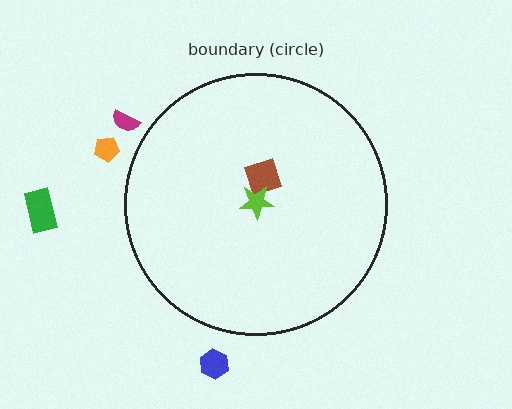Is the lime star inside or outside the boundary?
Inside.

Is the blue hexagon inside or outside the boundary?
Outside.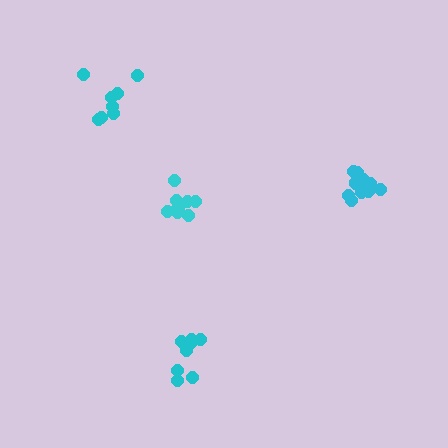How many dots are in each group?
Group 1: 12 dots, Group 2: 8 dots, Group 3: 8 dots, Group 4: 10 dots (38 total).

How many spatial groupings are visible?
There are 4 spatial groupings.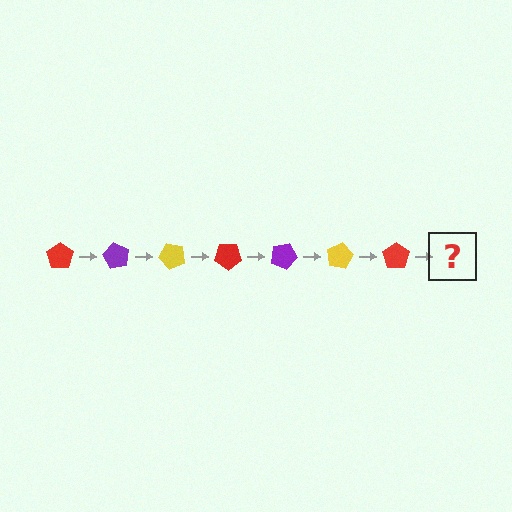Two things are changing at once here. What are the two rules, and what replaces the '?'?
The two rules are that it rotates 60 degrees each step and the color cycles through red, purple, and yellow. The '?' should be a purple pentagon, rotated 420 degrees from the start.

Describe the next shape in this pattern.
It should be a purple pentagon, rotated 420 degrees from the start.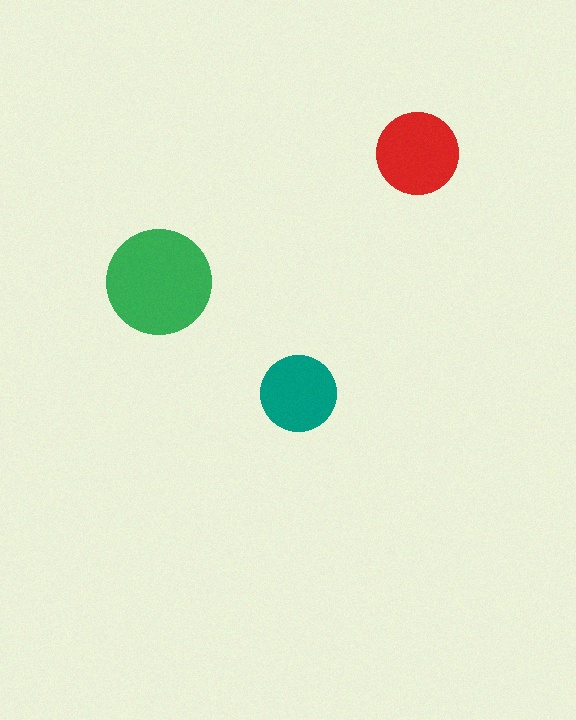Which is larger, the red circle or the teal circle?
The red one.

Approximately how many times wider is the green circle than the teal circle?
About 1.5 times wider.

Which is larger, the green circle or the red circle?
The green one.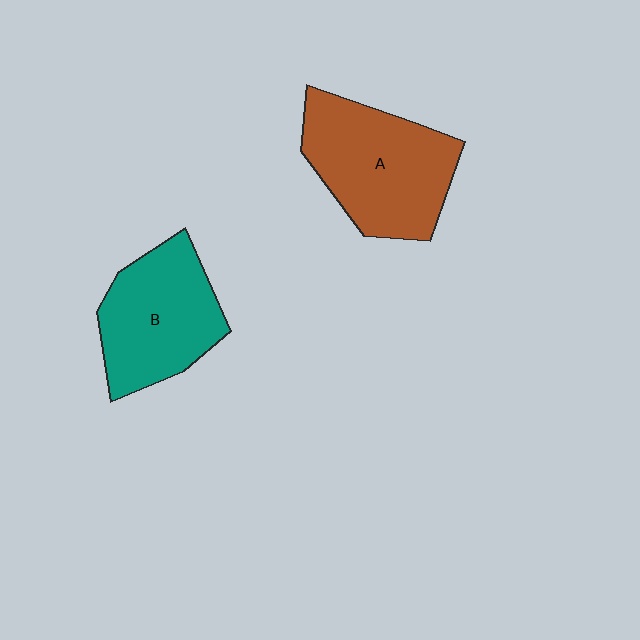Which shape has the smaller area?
Shape B (teal).